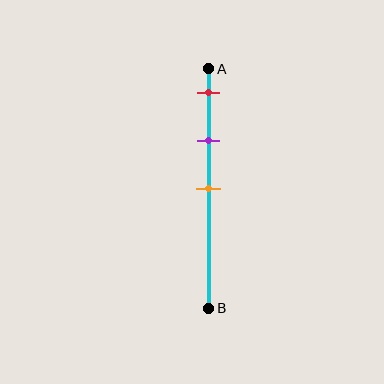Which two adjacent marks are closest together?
The red and purple marks are the closest adjacent pair.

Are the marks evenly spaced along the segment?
Yes, the marks are approximately evenly spaced.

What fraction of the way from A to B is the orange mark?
The orange mark is approximately 50% (0.5) of the way from A to B.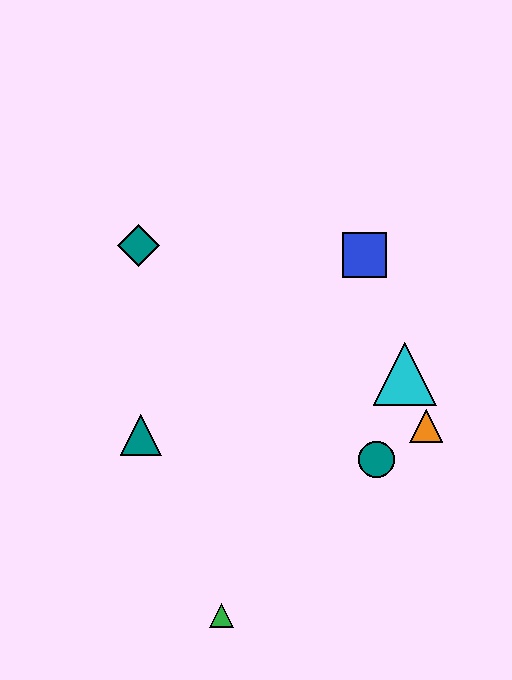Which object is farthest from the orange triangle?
The teal diamond is farthest from the orange triangle.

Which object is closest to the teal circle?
The orange triangle is closest to the teal circle.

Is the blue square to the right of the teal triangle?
Yes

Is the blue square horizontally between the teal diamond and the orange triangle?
Yes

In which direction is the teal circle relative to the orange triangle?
The teal circle is to the left of the orange triangle.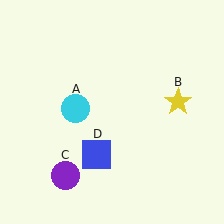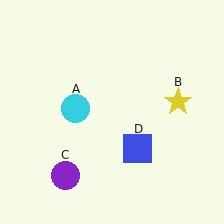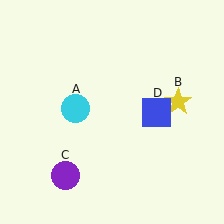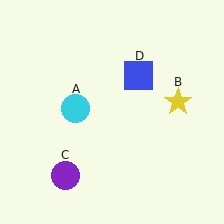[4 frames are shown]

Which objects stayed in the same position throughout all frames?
Cyan circle (object A) and yellow star (object B) and purple circle (object C) remained stationary.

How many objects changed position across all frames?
1 object changed position: blue square (object D).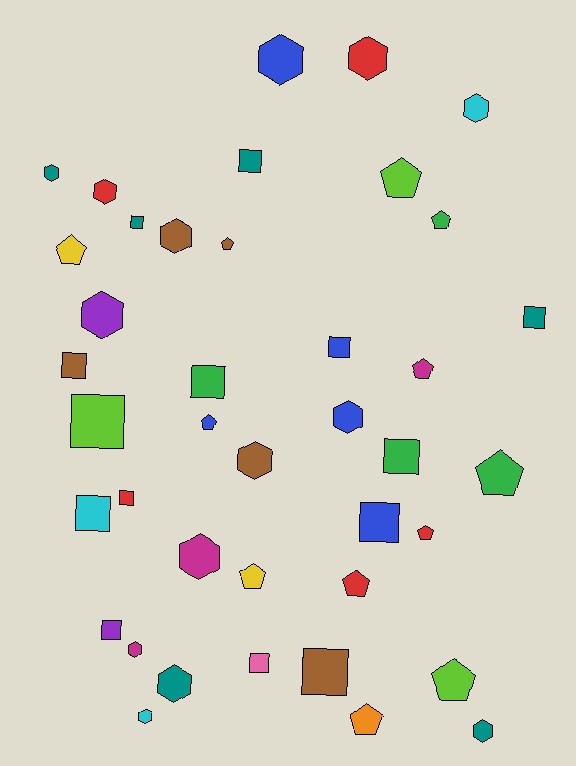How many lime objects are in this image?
There are 3 lime objects.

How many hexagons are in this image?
There are 14 hexagons.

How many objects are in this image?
There are 40 objects.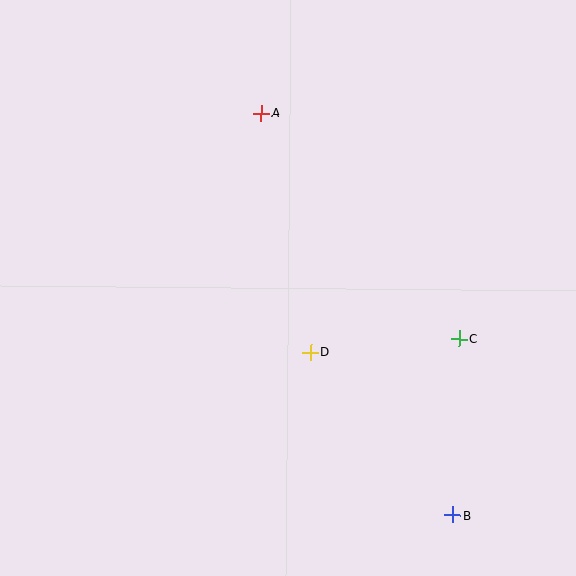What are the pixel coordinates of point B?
Point B is at (453, 515).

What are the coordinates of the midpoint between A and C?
The midpoint between A and C is at (360, 226).